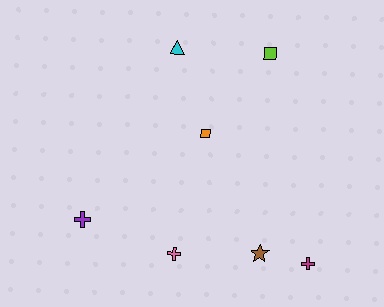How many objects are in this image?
There are 7 objects.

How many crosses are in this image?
There are 3 crosses.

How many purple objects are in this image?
There is 1 purple object.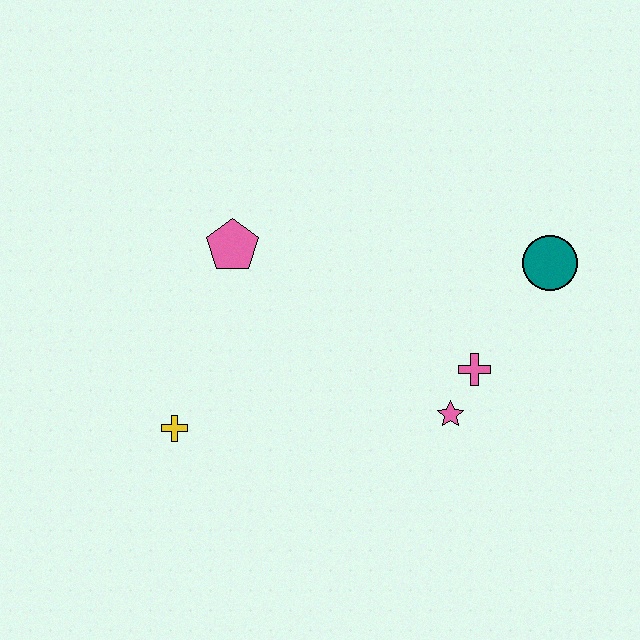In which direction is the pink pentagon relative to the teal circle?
The pink pentagon is to the left of the teal circle.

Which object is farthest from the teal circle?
The yellow cross is farthest from the teal circle.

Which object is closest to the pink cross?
The pink star is closest to the pink cross.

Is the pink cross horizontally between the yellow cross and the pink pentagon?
No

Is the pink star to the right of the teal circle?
No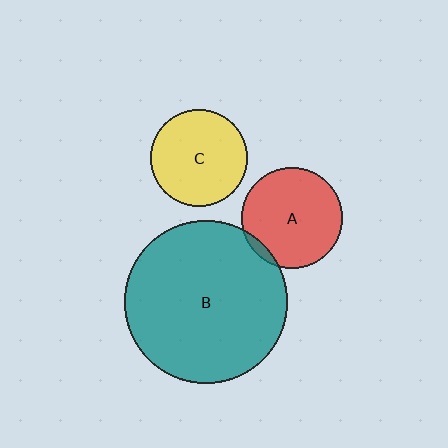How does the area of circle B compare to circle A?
Approximately 2.6 times.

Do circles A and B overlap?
Yes.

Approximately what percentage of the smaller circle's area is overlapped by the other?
Approximately 5%.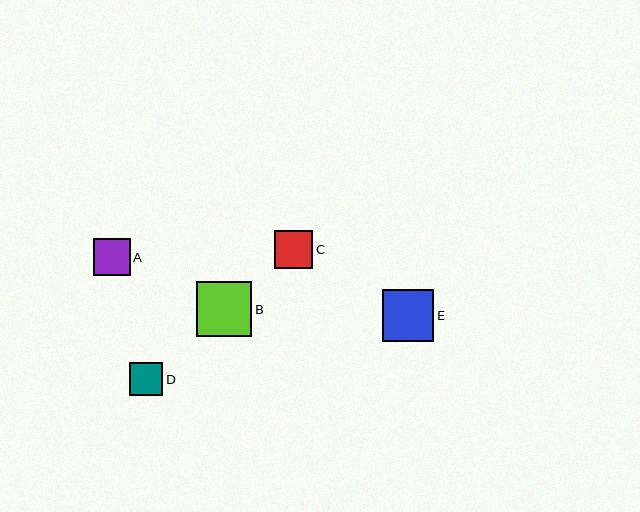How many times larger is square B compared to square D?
Square B is approximately 1.7 times the size of square D.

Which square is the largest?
Square B is the largest with a size of approximately 55 pixels.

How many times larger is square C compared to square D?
Square C is approximately 1.2 times the size of square D.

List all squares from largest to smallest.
From largest to smallest: B, E, C, A, D.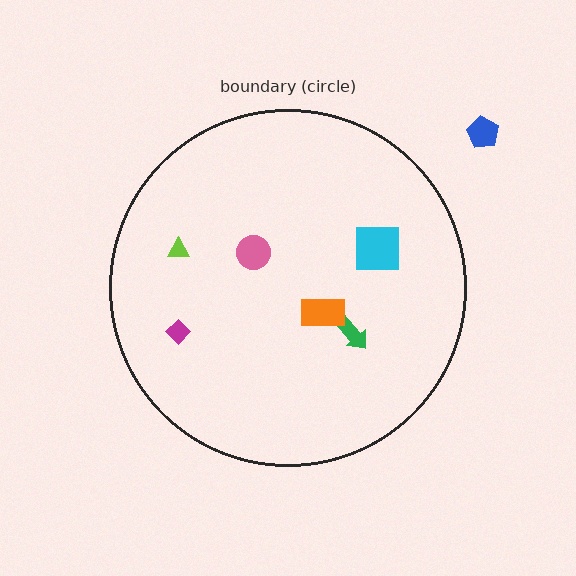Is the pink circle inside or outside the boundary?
Inside.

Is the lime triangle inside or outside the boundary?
Inside.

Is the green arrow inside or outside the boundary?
Inside.